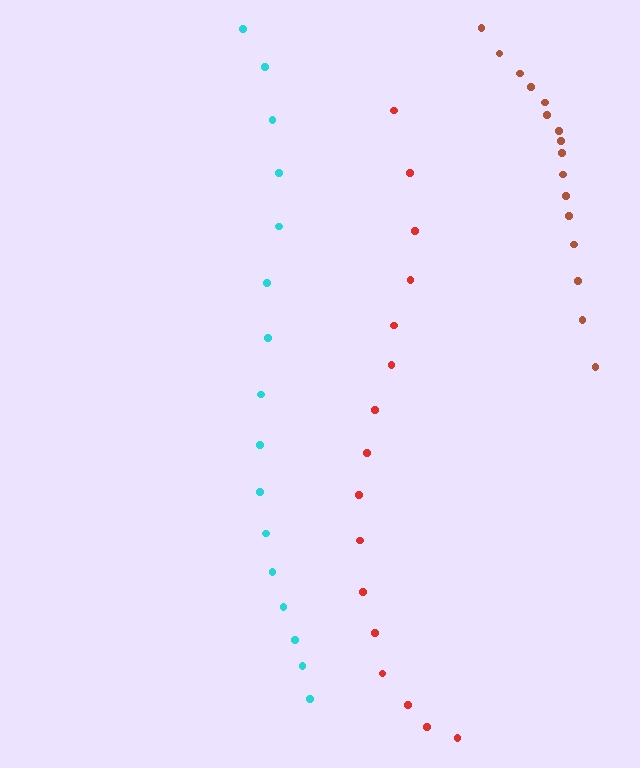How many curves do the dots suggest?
There are 3 distinct paths.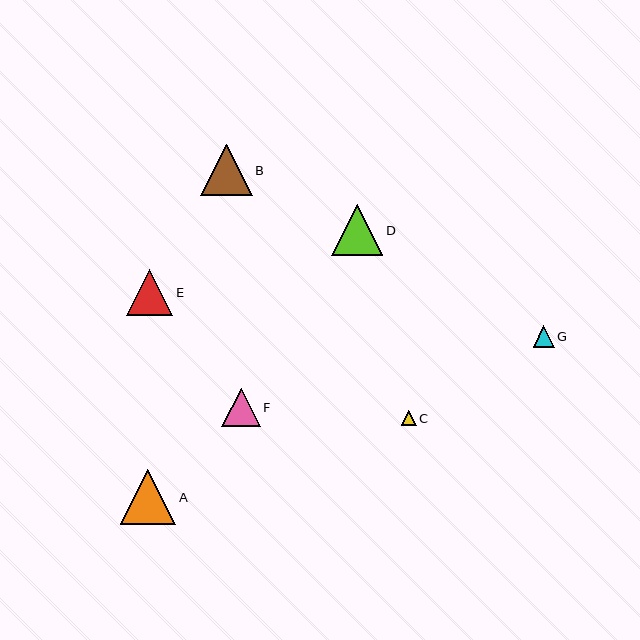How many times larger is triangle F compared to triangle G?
Triangle F is approximately 1.8 times the size of triangle G.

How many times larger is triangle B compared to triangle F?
Triangle B is approximately 1.3 times the size of triangle F.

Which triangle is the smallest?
Triangle C is the smallest with a size of approximately 15 pixels.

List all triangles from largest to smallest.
From largest to smallest: A, B, D, E, F, G, C.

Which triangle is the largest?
Triangle A is the largest with a size of approximately 55 pixels.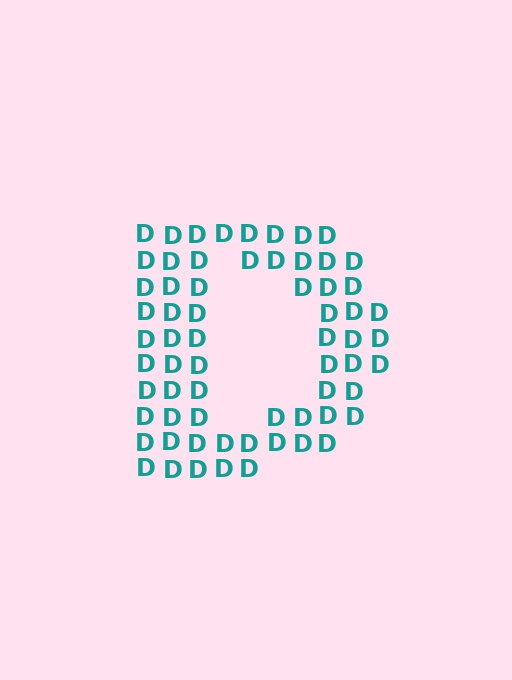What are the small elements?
The small elements are letter D's.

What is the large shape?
The large shape is the letter D.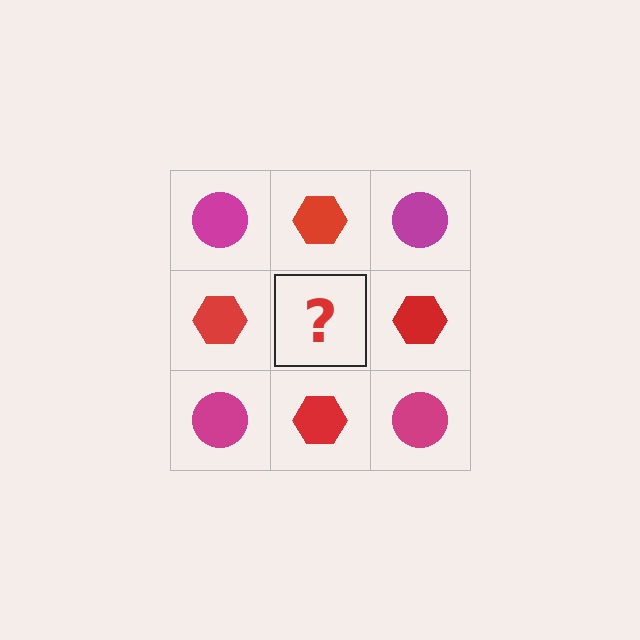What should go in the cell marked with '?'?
The missing cell should contain a magenta circle.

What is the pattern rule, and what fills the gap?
The rule is that it alternates magenta circle and red hexagon in a checkerboard pattern. The gap should be filled with a magenta circle.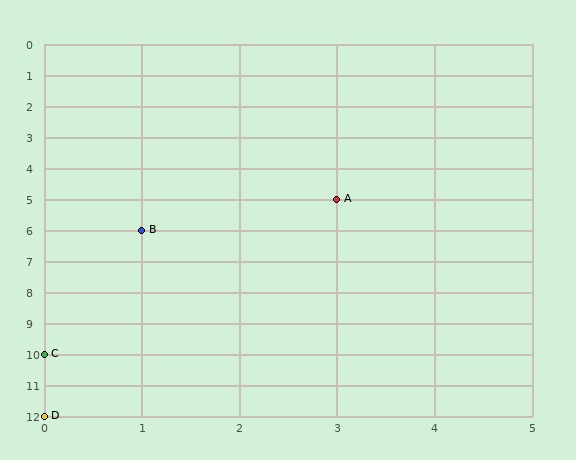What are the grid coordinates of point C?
Point C is at grid coordinates (0, 10).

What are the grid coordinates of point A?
Point A is at grid coordinates (3, 5).